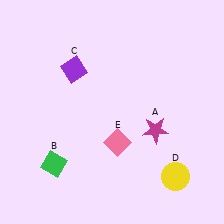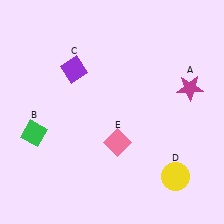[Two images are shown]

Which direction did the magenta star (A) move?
The magenta star (A) moved up.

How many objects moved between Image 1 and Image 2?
2 objects moved between the two images.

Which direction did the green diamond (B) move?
The green diamond (B) moved up.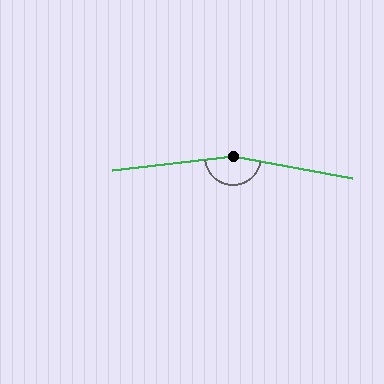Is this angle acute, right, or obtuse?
It is obtuse.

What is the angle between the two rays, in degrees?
Approximately 163 degrees.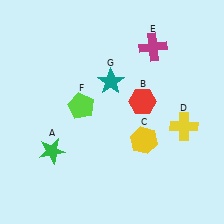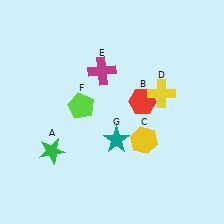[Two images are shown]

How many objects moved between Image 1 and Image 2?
3 objects moved between the two images.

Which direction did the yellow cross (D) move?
The yellow cross (D) moved up.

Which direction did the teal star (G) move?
The teal star (G) moved down.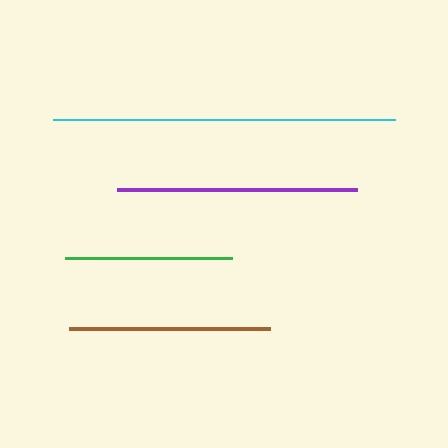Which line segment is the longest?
The cyan line is the longest at approximately 343 pixels.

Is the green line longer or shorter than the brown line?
The brown line is longer than the green line.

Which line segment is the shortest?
The green line is the shortest at approximately 167 pixels.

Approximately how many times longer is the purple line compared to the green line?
The purple line is approximately 1.4 times the length of the green line.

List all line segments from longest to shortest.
From longest to shortest: cyan, purple, brown, green.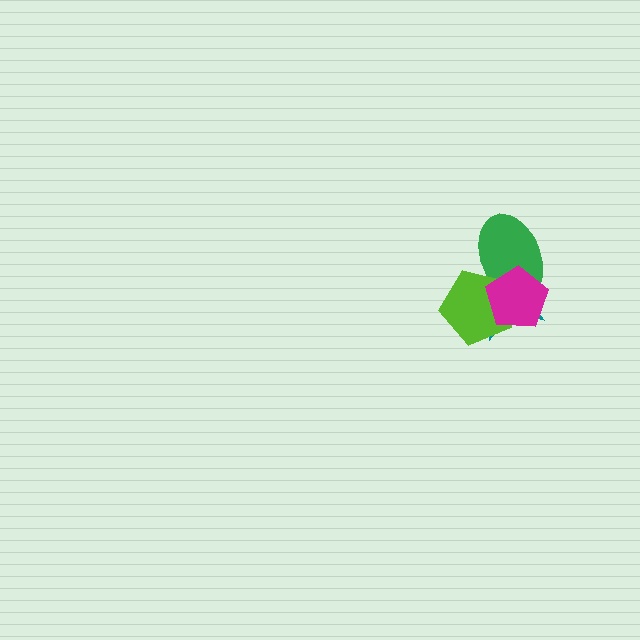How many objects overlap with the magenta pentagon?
3 objects overlap with the magenta pentagon.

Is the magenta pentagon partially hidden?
No, no other shape covers it.